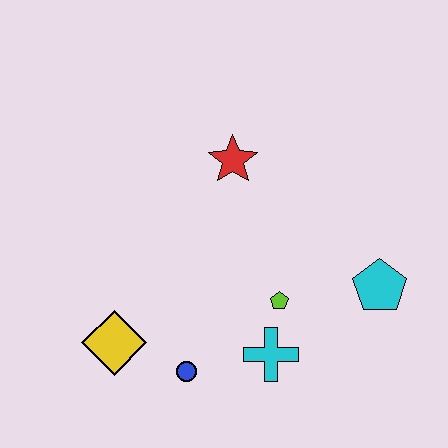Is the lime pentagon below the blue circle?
No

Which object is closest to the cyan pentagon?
The lime pentagon is closest to the cyan pentagon.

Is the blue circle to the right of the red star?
No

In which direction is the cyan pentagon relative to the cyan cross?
The cyan pentagon is to the right of the cyan cross.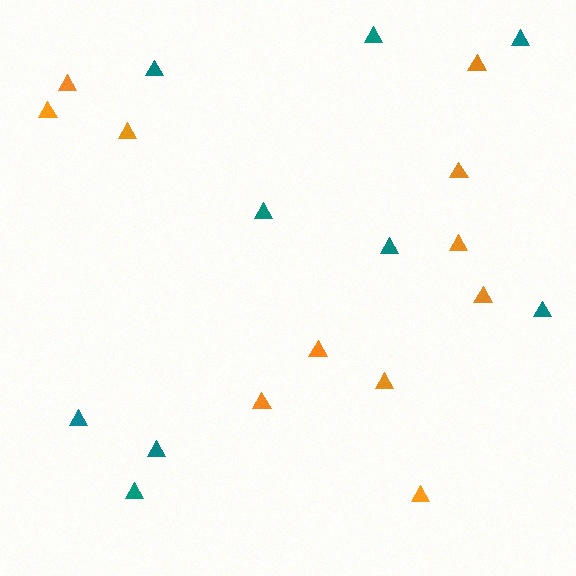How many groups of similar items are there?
There are 2 groups: one group of orange triangles (11) and one group of teal triangles (9).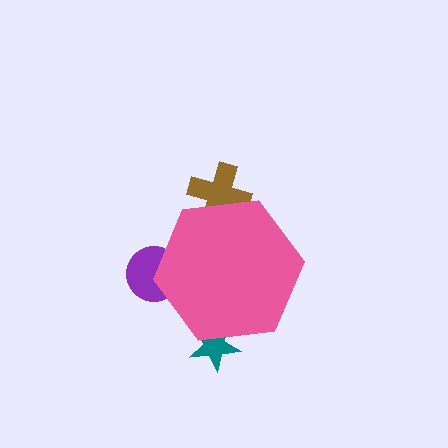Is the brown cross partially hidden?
Yes, the brown cross is partially hidden behind the pink hexagon.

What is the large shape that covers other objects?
A pink hexagon.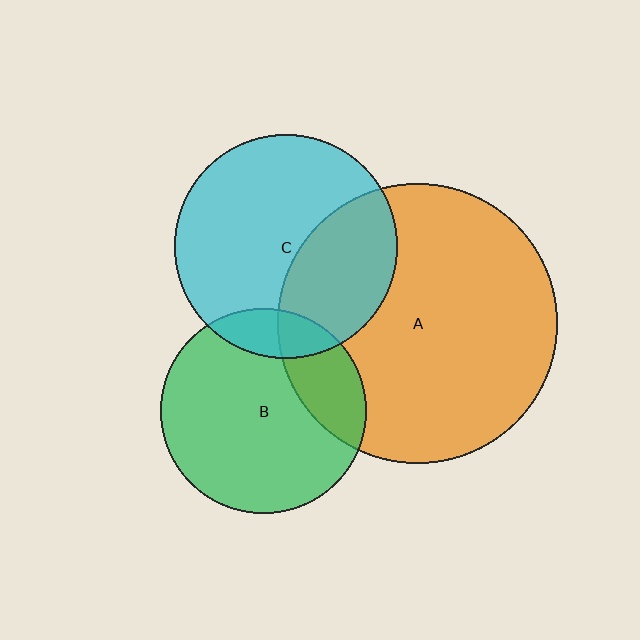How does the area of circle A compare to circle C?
Approximately 1.6 times.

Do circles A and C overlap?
Yes.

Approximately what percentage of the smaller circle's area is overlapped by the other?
Approximately 35%.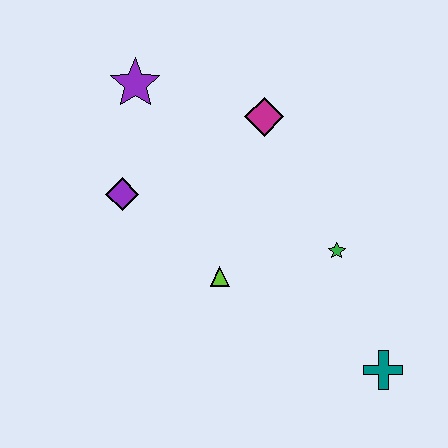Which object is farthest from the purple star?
The teal cross is farthest from the purple star.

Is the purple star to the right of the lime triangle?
No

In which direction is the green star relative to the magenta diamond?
The green star is below the magenta diamond.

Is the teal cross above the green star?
No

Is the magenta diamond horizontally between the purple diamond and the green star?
Yes